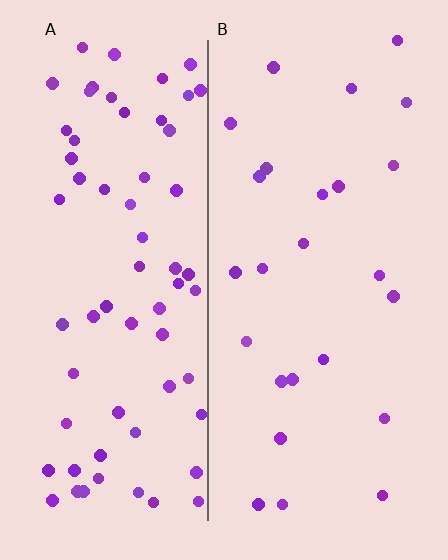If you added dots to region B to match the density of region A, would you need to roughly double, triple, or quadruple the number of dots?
Approximately triple.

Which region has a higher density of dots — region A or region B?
A (the left).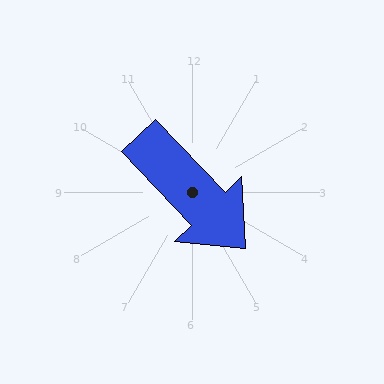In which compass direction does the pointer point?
Southeast.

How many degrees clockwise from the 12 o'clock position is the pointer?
Approximately 136 degrees.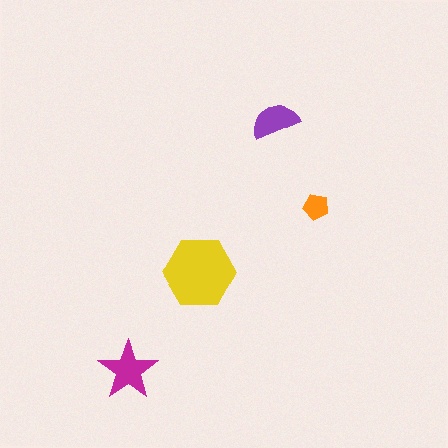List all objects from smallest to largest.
The orange pentagon, the purple semicircle, the magenta star, the yellow hexagon.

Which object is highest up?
The purple semicircle is topmost.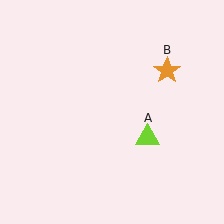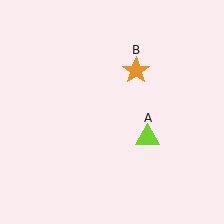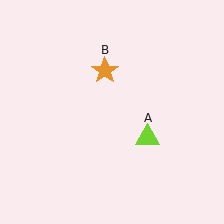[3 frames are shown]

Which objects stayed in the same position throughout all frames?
Lime triangle (object A) remained stationary.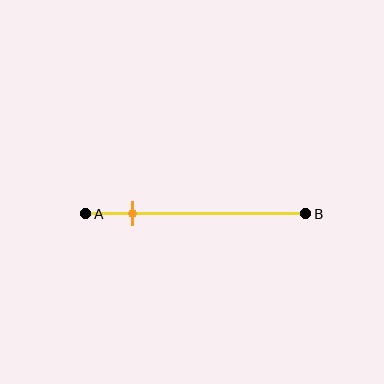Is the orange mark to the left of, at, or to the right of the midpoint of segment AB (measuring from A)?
The orange mark is to the left of the midpoint of segment AB.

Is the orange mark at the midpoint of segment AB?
No, the mark is at about 20% from A, not at the 50% midpoint.